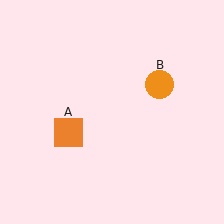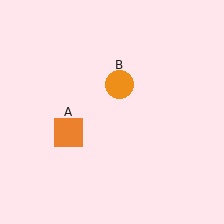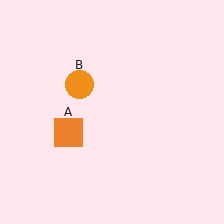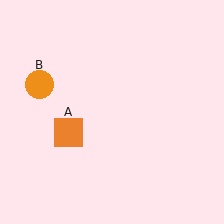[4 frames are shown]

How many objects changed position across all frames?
1 object changed position: orange circle (object B).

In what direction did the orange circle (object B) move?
The orange circle (object B) moved left.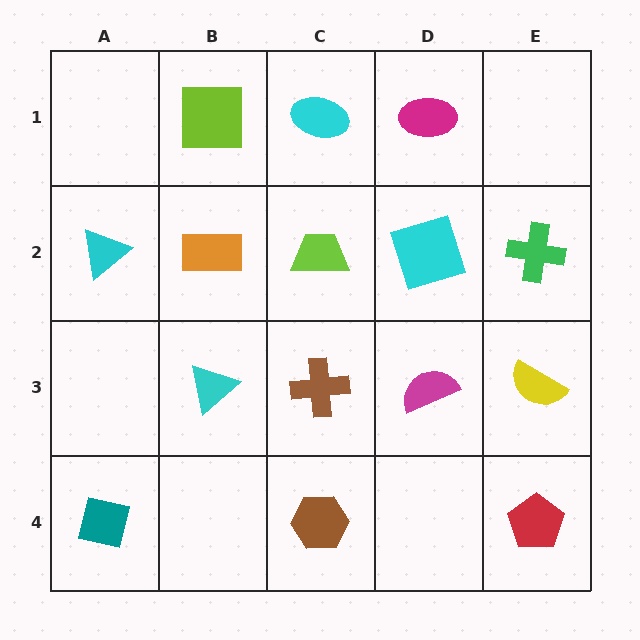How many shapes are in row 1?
3 shapes.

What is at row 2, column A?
A cyan triangle.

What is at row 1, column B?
A lime square.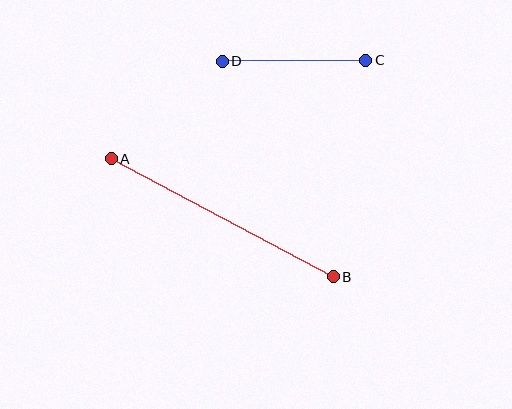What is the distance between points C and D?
The distance is approximately 143 pixels.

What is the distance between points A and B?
The distance is approximately 251 pixels.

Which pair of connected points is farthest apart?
Points A and B are farthest apart.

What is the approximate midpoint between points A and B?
The midpoint is at approximately (222, 218) pixels.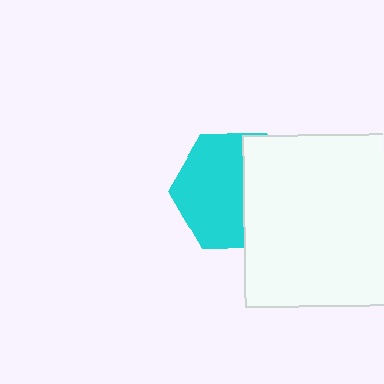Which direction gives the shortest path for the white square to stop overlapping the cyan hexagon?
Moving right gives the shortest separation.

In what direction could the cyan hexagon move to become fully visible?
The cyan hexagon could move left. That would shift it out from behind the white square entirely.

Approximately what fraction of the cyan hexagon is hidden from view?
Roughly 41% of the cyan hexagon is hidden behind the white square.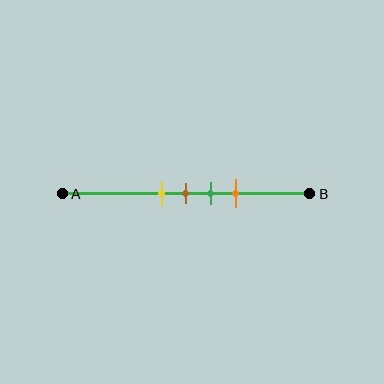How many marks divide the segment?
There are 4 marks dividing the segment.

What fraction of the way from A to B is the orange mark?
The orange mark is approximately 70% (0.7) of the way from A to B.